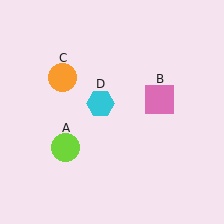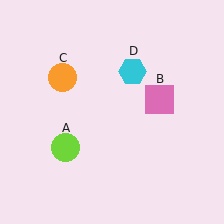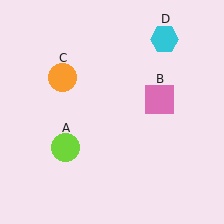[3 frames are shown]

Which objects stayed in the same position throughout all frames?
Lime circle (object A) and pink square (object B) and orange circle (object C) remained stationary.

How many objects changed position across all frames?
1 object changed position: cyan hexagon (object D).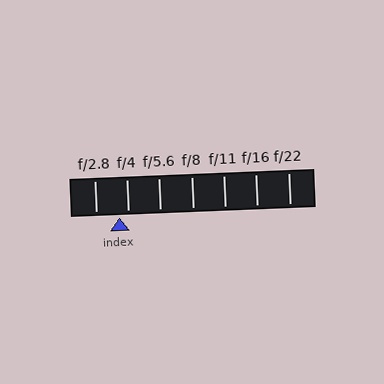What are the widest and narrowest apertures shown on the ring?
The widest aperture shown is f/2.8 and the narrowest is f/22.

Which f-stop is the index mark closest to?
The index mark is closest to f/4.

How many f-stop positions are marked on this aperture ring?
There are 7 f-stop positions marked.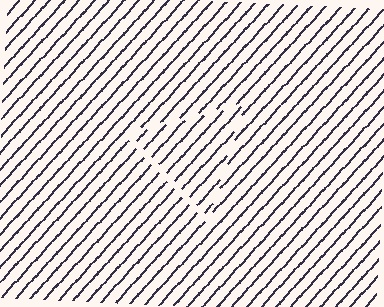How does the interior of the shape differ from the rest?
The interior of the shape contains the same grating, shifted by half a period — the contour is defined by the phase discontinuity where line-ends from the inner and outer gratings abut.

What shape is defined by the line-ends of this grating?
An illusory triangle. The interior of the shape contains the same grating, shifted by half a period — the contour is defined by the phase discontinuity where line-ends from the inner and outer gratings abut.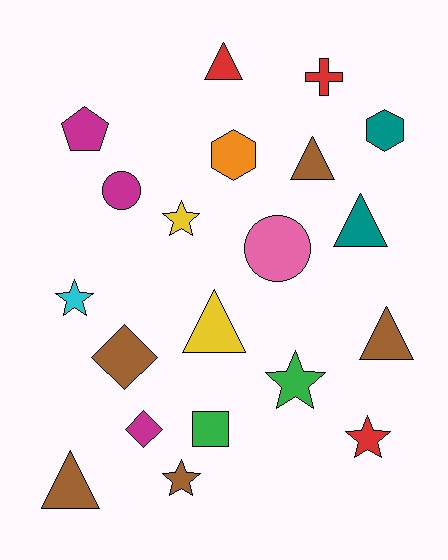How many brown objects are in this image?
There are 5 brown objects.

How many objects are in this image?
There are 20 objects.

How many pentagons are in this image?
There is 1 pentagon.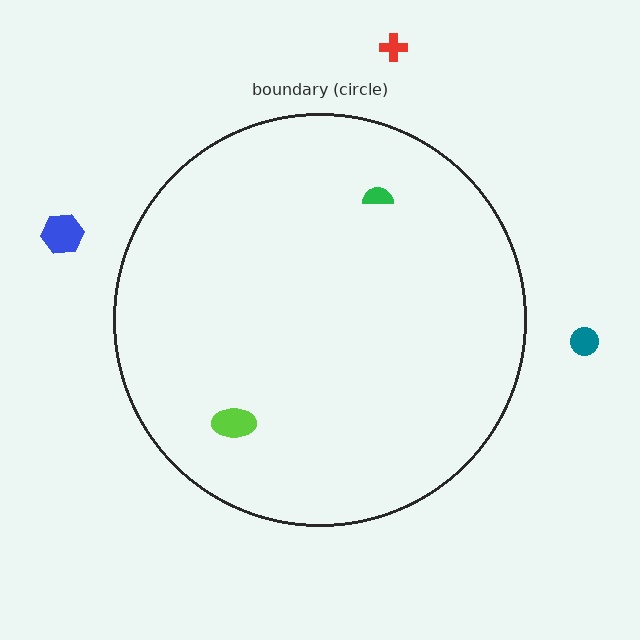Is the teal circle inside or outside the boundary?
Outside.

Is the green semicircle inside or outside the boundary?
Inside.